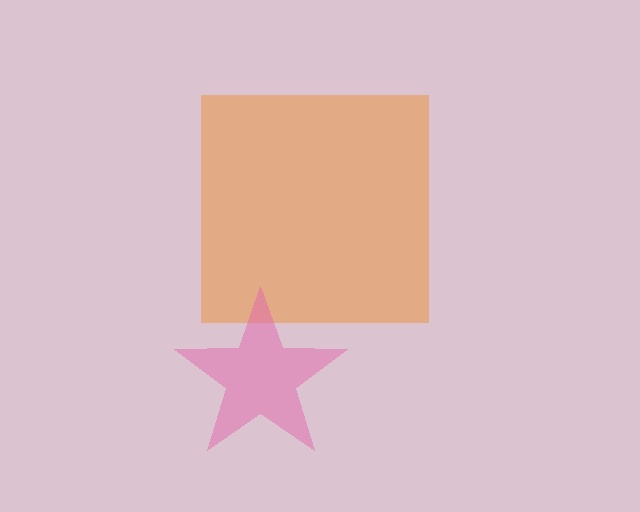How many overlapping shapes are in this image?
There are 2 overlapping shapes in the image.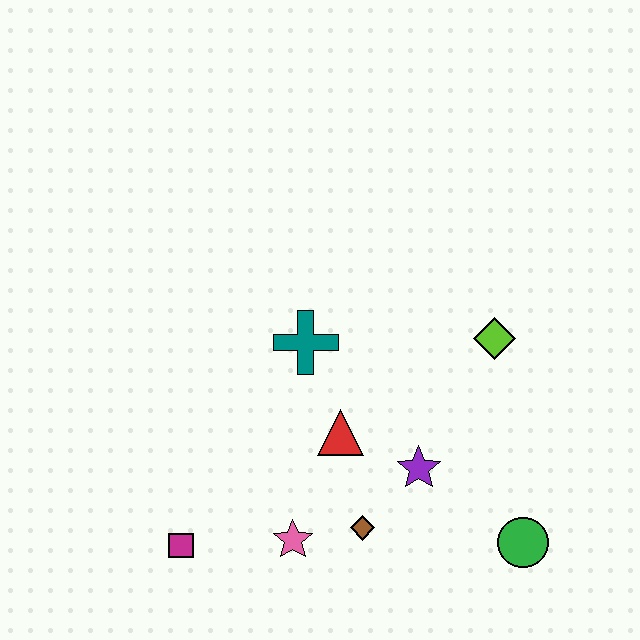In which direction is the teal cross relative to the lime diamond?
The teal cross is to the left of the lime diamond.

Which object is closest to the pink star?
The brown diamond is closest to the pink star.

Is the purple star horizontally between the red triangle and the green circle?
Yes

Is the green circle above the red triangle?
No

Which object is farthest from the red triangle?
The green circle is farthest from the red triangle.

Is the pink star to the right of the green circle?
No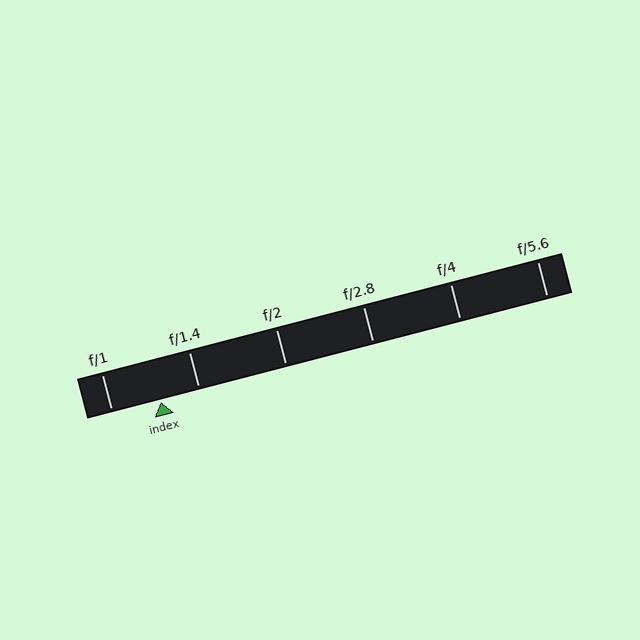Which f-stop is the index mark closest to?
The index mark is closest to f/1.4.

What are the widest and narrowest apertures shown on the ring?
The widest aperture shown is f/1 and the narrowest is f/5.6.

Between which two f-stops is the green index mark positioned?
The index mark is between f/1 and f/1.4.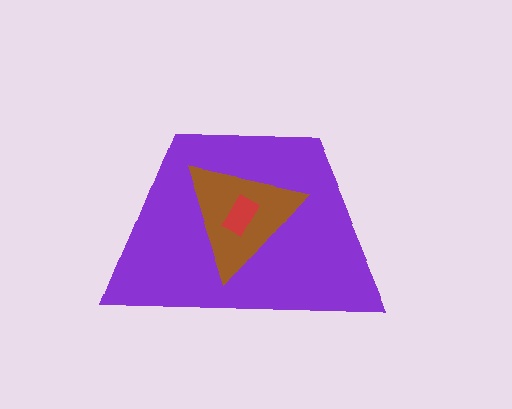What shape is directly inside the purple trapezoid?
The brown triangle.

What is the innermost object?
The red rectangle.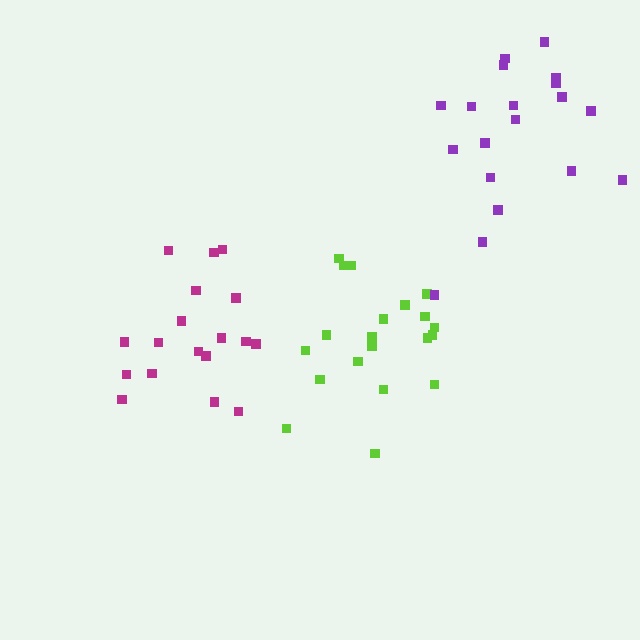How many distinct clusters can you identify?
There are 3 distinct clusters.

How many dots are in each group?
Group 1: 20 dots, Group 2: 18 dots, Group 3: 19 dots (57 total).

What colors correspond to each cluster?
The clusters are colored: lime, magenta, purple.